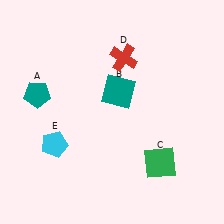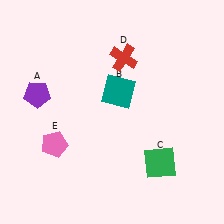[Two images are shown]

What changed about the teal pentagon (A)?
In Image 1, A is teal. In Image 2, it changed to purple.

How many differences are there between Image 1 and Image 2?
There are 2 differences between the two images.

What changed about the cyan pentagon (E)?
In Image 1, E is cyan. In Image 2, it changed to pink.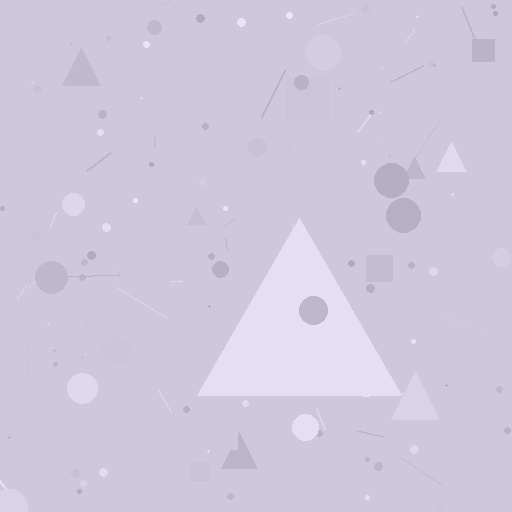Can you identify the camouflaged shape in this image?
The camouflaged shape is a triangle.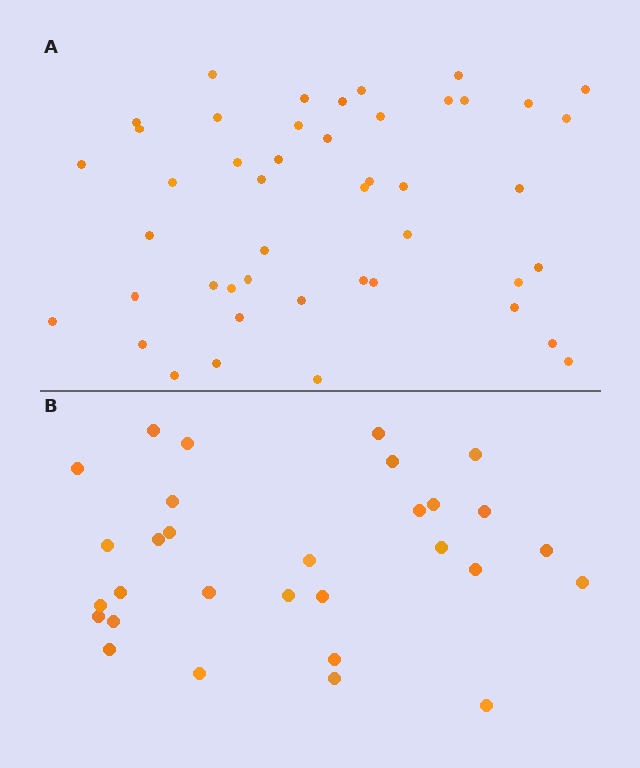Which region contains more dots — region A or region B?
Region A (the top region) has more dots.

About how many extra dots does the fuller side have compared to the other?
Region A has approximately 15 more dots than region B.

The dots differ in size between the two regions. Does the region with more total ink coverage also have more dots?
No. Region B has more total ink coverage because its dots are larger, but region A actually contains more individual dots. Total area can be misleading — the number of items is what matters here.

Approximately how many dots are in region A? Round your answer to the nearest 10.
About 50 dots. (The exact count is 46, which rounds to 50.)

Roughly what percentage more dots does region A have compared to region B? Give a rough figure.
About 55% more.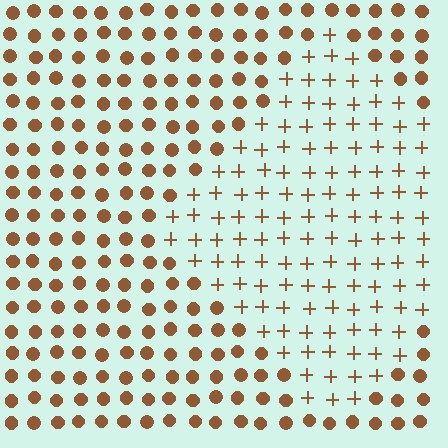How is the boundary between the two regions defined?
The boundary is defined by a change in element shape: plus signs inside vs. circles outside. All elements share the same color and spacing.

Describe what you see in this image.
The image is filled with small brown elements arranged in a uniform grid. A diamond-shaped region contains plus signs, while the surrounding area contains circles. The boundary is defined purely by the change in element shape.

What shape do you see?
I see a diamond.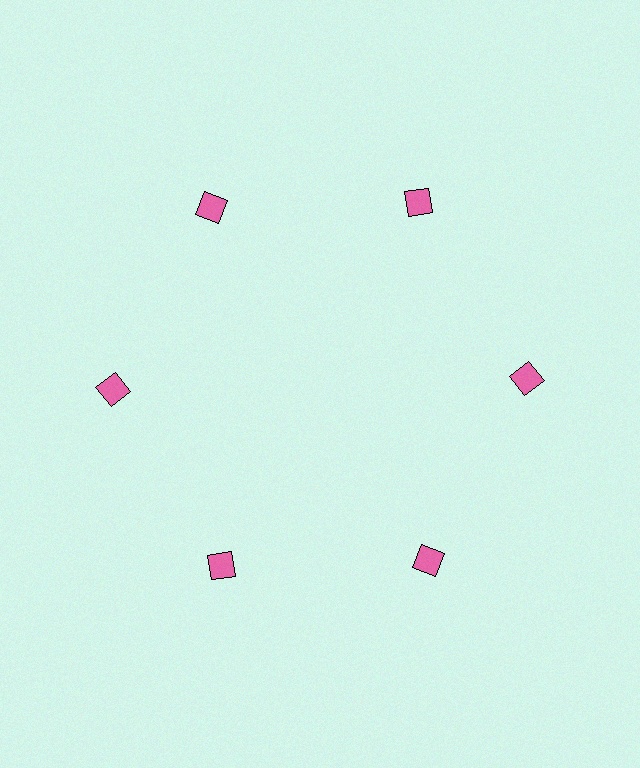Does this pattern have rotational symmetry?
Yes, this pattern has 6-fold rotational symmetry. It looks the same after rotating 60 degrees around the center.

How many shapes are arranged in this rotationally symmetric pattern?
There are 6 shapes, arranged in 6 groups of 1.